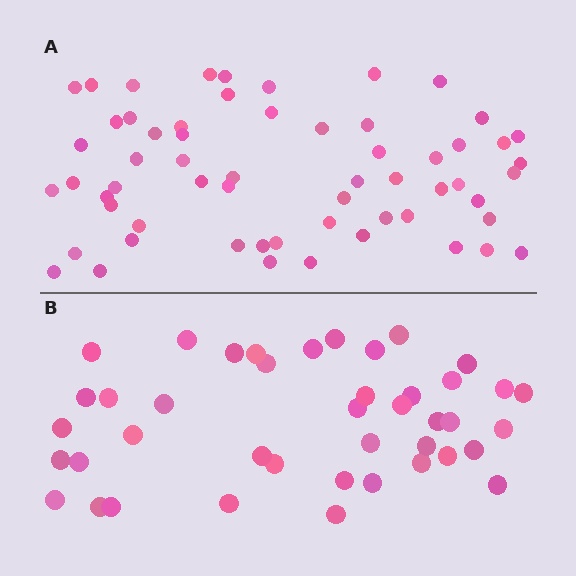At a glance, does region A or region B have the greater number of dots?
Region A (the top region) has more dots.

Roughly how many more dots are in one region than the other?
Region A has approximately 20 more dots than region B.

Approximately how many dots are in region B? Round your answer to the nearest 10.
About 40 dots. (The exact count is 42, which rounds to 40.)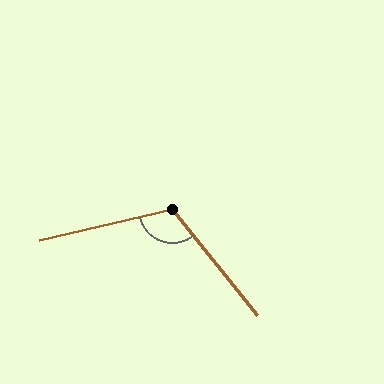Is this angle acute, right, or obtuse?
It is obtuse.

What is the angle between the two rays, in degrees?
Approximately 116 degrees.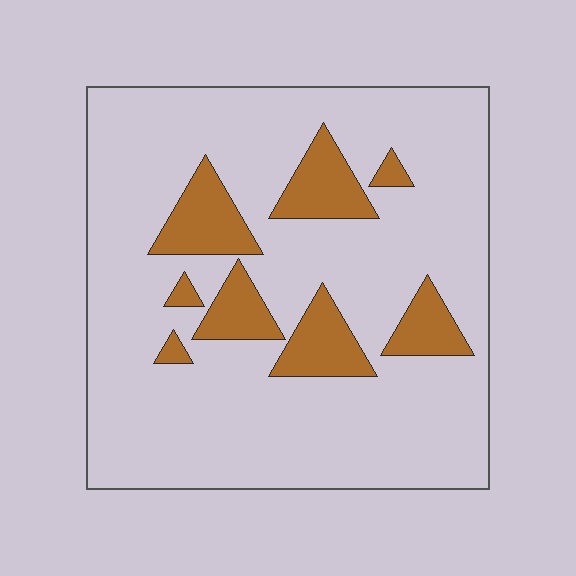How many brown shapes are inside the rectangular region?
8.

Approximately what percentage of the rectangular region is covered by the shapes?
Approximately 15%.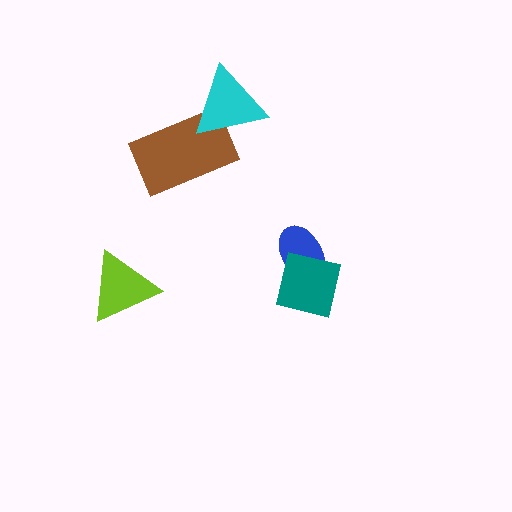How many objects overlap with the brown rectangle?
1 object overlaps with the brown rectangle.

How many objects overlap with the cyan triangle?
1 object overlaps with the cyan triangle.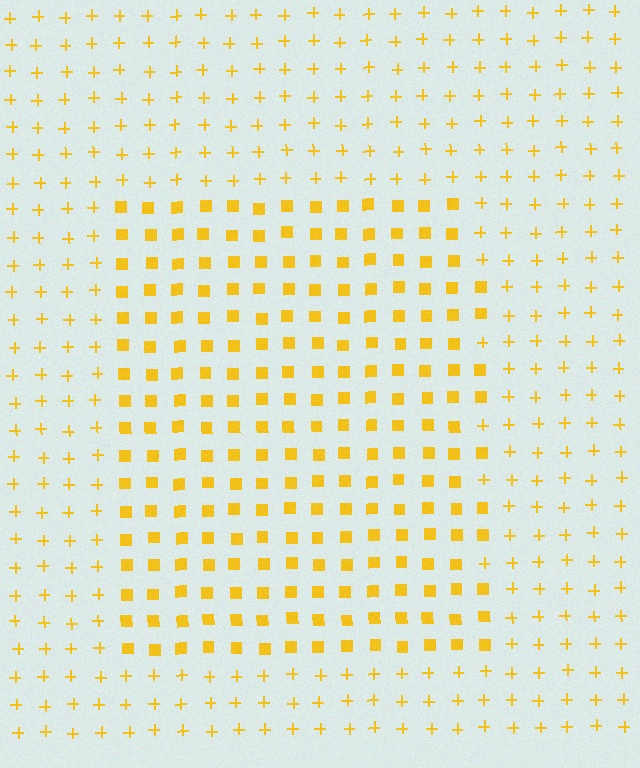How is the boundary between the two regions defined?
The boundary is defined by a change in element shape: squares inside vs. plus signs outside. All elements share the same color and spacing.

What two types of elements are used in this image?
The image uses squares inside the rectangle region and plus signs outside it.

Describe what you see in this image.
The image is filled with small yellow elements arranged in a uniform grid. A rectangle-shaped region contains squares, while the surrounding area contains plus signs. The boundary is defined purely by the change in element shape.